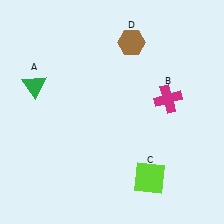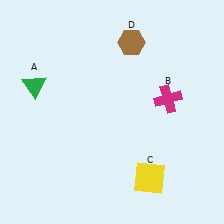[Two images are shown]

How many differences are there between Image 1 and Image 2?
There is 1 difference between the two images.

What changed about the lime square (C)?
In Image 1, C is lime. In Image 2, it changed to yellow.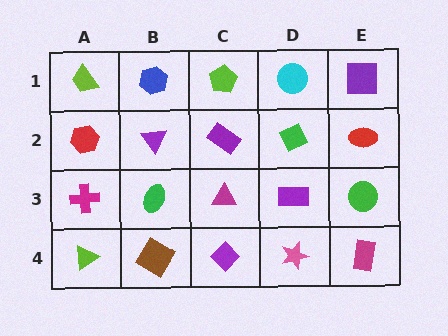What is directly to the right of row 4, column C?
A pink star.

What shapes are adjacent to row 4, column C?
A magenta triangle (row 3, column C), a brown diamond (row 4, column B), a pink star (row 4, column D).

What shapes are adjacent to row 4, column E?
A green circle (row 3, column E), a pink star (row 4, column D).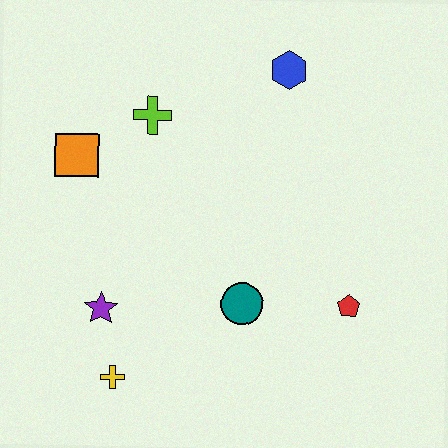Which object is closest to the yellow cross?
The purple star is closest to the yellow cross.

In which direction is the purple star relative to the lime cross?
The purple star is below the lime cross.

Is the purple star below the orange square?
Yes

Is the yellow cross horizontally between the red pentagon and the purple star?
Yes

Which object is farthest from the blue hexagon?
The yellow cross is farthest from the blue hexagon.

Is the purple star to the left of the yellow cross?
Yes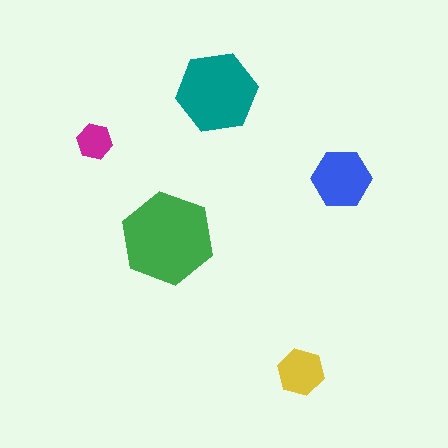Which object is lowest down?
The yellow hexagon is bottommost.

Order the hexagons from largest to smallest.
the green one, the teal one, the blue one, the yellow one, the magenta one.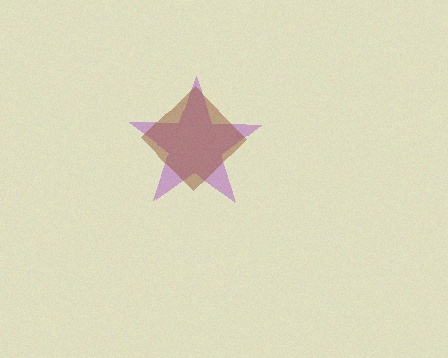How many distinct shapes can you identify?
There are 2 distinct shapes: a purple star, a brown diamond.